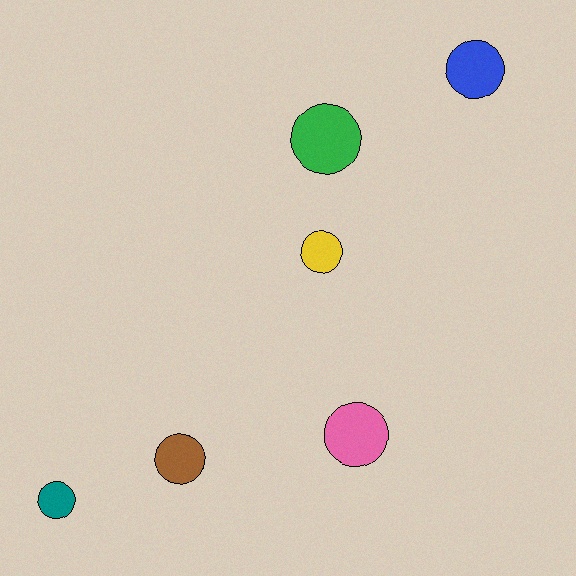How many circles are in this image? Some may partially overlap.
There are 6 circles.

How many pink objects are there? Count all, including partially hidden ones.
There is 1 pink object.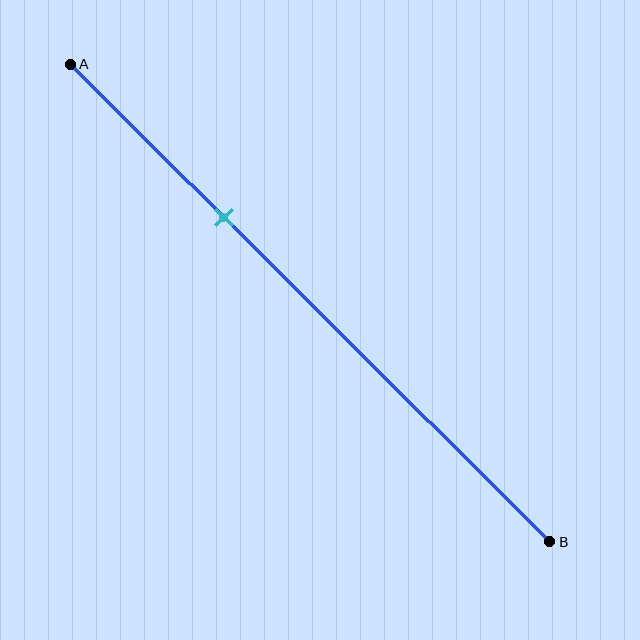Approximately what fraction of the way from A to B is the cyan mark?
The cyan mark is approximately 30% of the way from A to B.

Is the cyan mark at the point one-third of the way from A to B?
Yes, the mark is approximately at the one-third point.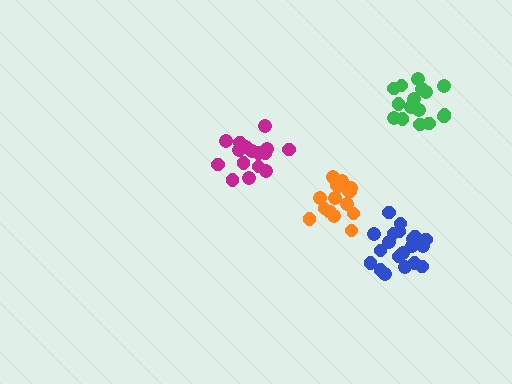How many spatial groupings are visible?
There are 4 spatial groupings.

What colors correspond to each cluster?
The clusters are colored: magenta, orange, green, blue.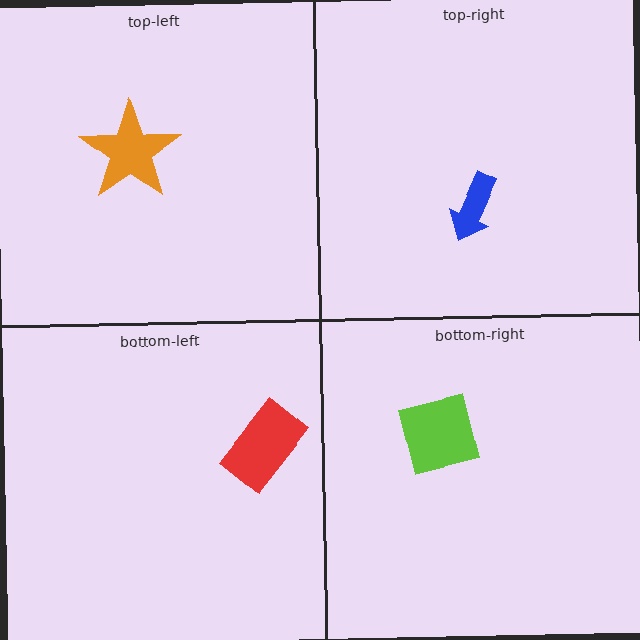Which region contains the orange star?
The top-left region.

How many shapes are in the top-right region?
1.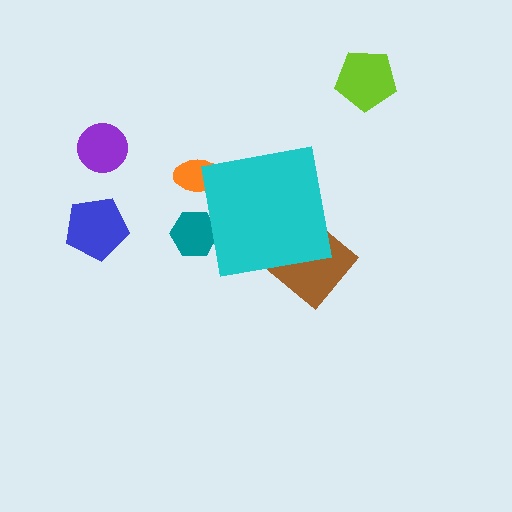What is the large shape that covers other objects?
A cyan square.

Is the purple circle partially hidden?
No, the purple circle is fully visible.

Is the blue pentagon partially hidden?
No, the blue pentagon is fully visible.